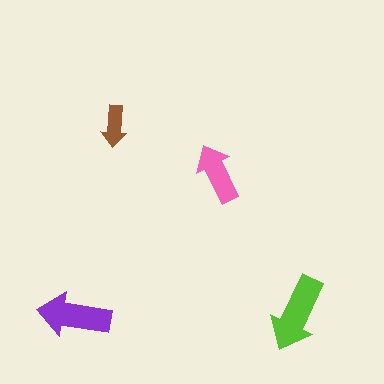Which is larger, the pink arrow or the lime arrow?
The lime one.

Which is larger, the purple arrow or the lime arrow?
The lime one.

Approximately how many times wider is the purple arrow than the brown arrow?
About 1.5 times wider.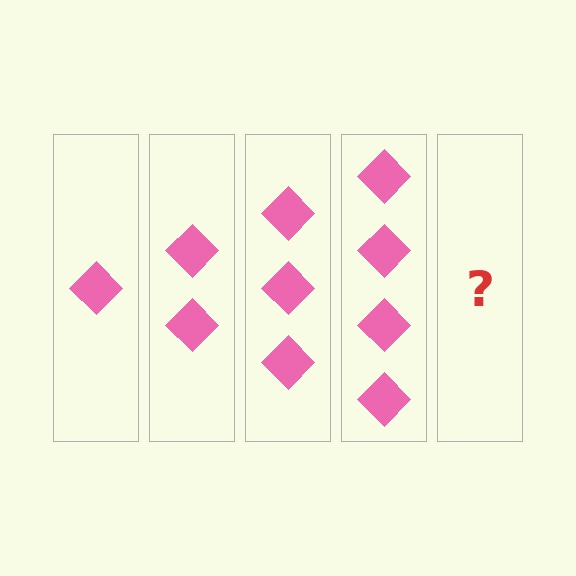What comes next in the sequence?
The next element should be 5 diamonds.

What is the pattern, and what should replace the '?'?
The pattern is that each step adds one more diamond. The '?' should be 5 diamonds.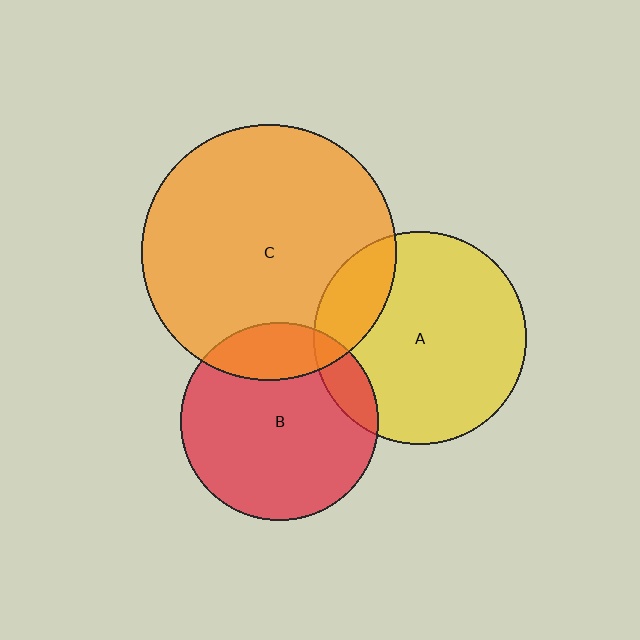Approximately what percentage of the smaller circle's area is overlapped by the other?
Approximately 10%.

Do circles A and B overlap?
Yes.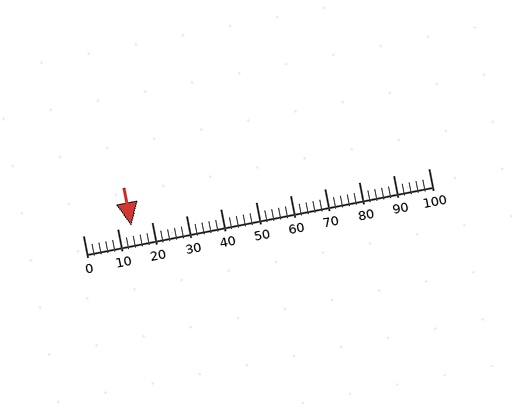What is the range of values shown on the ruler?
The ruler shows values from 0 to 100.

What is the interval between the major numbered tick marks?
The major tick marks are spaced 10 units apart.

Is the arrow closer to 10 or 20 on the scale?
The arrow is closer to 10.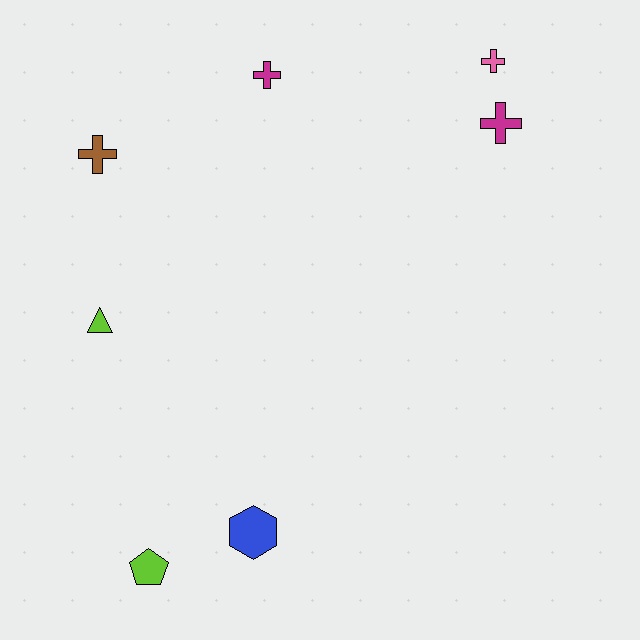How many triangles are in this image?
There is 1 triangle.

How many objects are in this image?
There are 7 objects.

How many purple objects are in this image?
There are no purple objects.